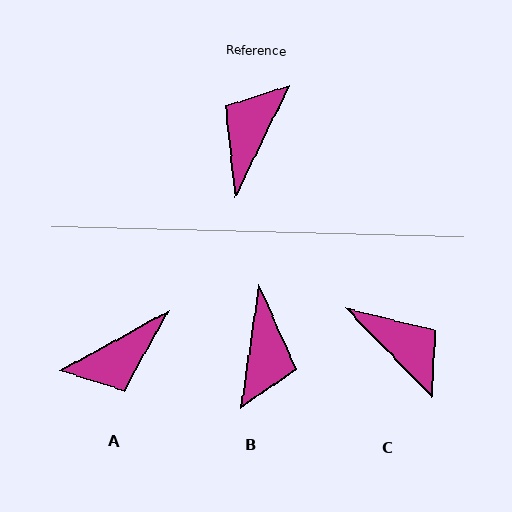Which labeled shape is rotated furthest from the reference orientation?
B, about 162 degrees away.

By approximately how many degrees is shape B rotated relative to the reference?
Approximately 162 degrees clockwise.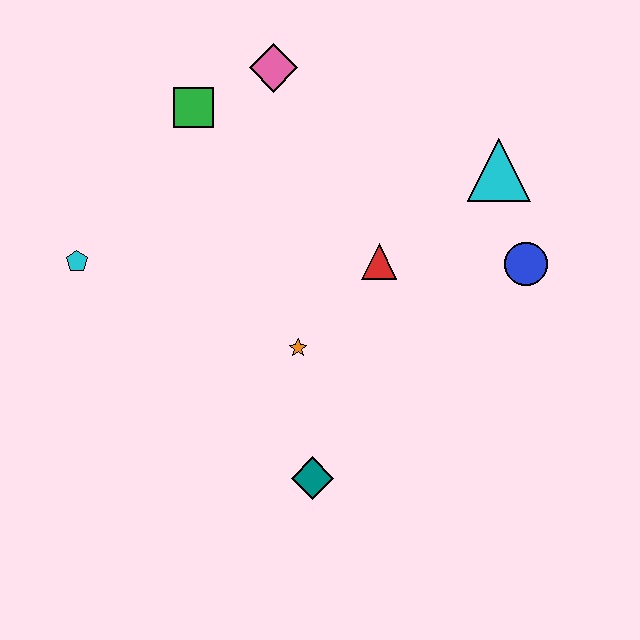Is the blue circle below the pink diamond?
Yes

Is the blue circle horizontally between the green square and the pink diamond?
No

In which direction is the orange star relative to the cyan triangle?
The orange star is to the left of the cyan triangle.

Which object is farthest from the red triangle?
The cyan pentagon is farthest from the red triangle.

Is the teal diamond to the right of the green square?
Yes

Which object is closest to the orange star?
The red triangle is closest to the orange star.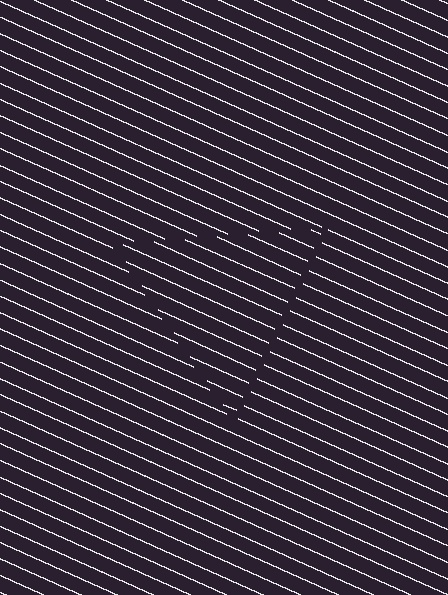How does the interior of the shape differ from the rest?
The interior of the shape contains the same grating, shifted by half a period — the contour is defined by the phase discontinuity where line-ends from the inner and outer gratings abut.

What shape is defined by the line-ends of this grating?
An illusory triangle. The interior of the shape contains the same grating, shifted by half a period — the contour is defined by the phase discontinuity where line-ends from the inner and outer gratings abut.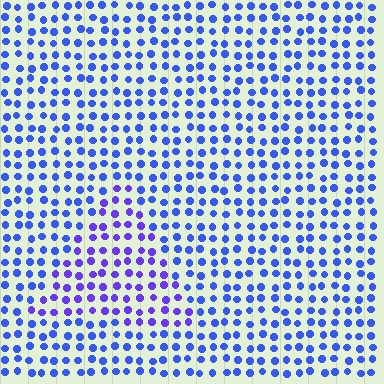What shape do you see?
I see a triangle.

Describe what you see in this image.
The image is filled with small blue elements in a uniform arrangement. A triangle-shaped region is visible where the elements are tinted to a slightly different hue, forming a subtle color boundary.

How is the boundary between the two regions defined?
The boundary is defined purely by a slight shift in hue (about 28 degrees). Spacing, size, and orientation are identical on both sides.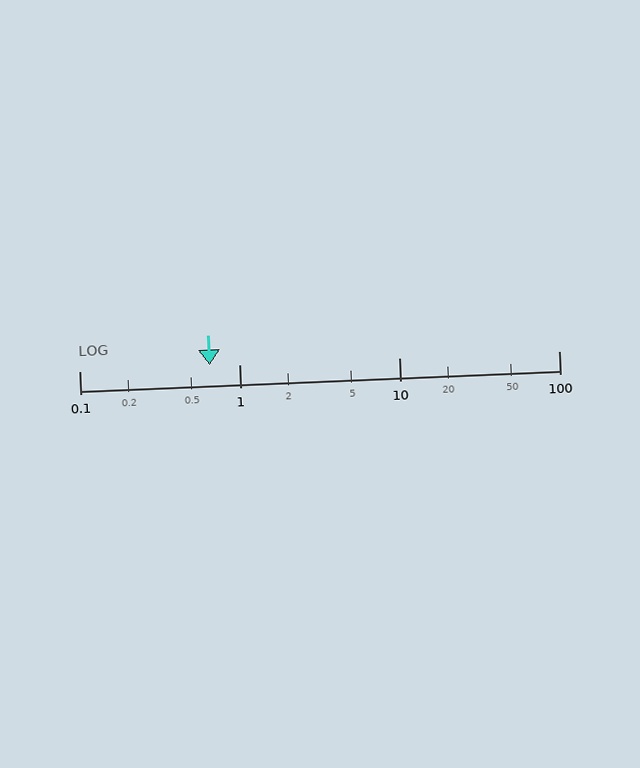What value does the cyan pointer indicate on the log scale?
The pointer indicates approximately 0.65.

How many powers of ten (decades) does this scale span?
The scale spans 3 decades, from 0.1 to 100.